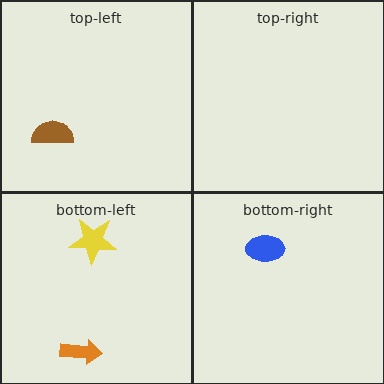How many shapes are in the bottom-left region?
2.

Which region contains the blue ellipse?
The bottom-right region.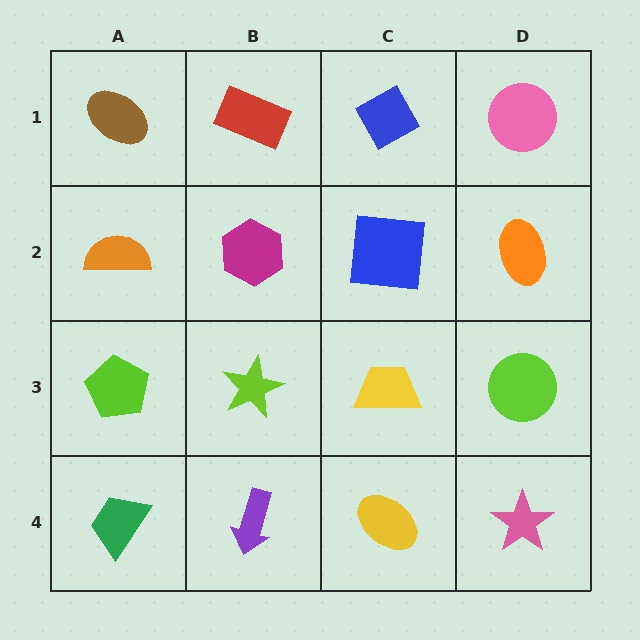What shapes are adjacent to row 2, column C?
A blue diamond (row 1, column C), a yellow trapezoid (row 3, column C), a magenta hexagon (row 2, column B), an orange ellipse (row 2, column D).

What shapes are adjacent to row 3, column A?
An orange semicircle (row 2, column A), a green trapezoid (row 4, column A), a lime star (row 3, column B).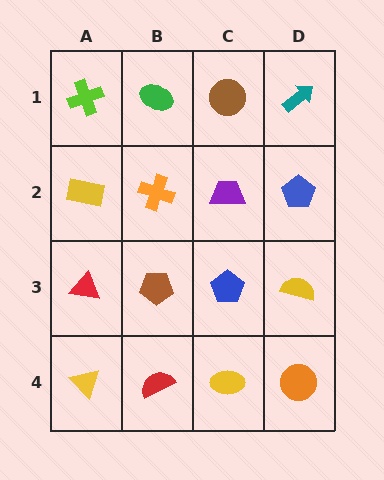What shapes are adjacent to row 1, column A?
A yellow rectangle (row 2, column A), a green ellipse (row 1, column B).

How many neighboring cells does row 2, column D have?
3.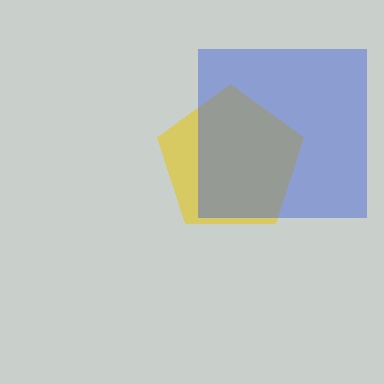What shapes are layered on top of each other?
The layered shapes are: a yellow pentagon, a blue square.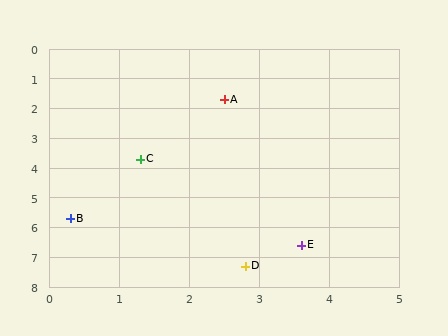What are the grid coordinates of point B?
Point B is at approximately (0.3, 5.7).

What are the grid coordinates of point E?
Point E is at approximately (3.6, 6.6).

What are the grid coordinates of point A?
Point A is at approximately (2.5, 1.7).